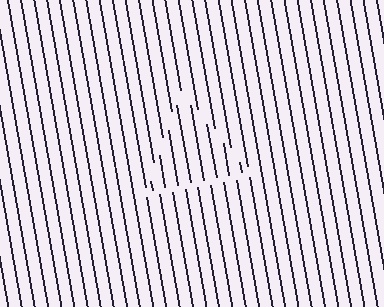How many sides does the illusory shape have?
3 sides — the line-ends trace a triangle.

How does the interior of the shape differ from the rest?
The interior of the shape contains the same grating, shifted by half a period — the contour is defined by the phase discontinuity where line-ends from the inner and outer gratings abut.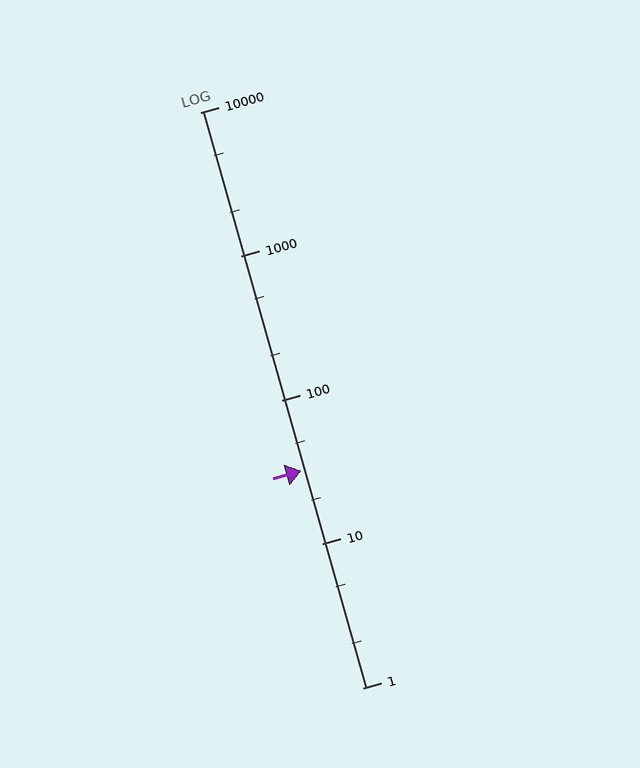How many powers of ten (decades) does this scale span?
The scale spans 4 decades, from 1 to 10000.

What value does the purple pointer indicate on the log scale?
The pointer indicates approximately 32.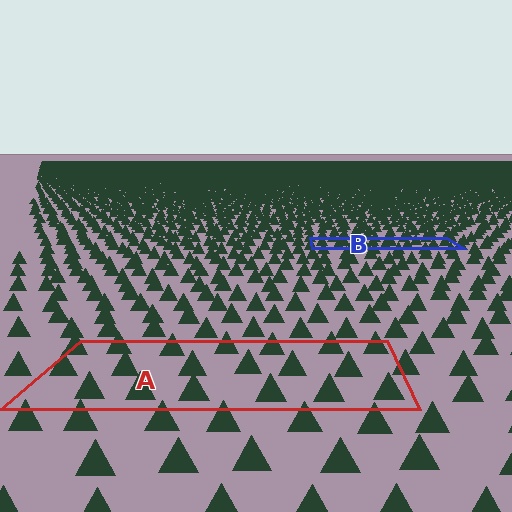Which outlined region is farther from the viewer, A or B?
Region B is farther from the viewer — the texture elements inside it appear smaller and more densely packed.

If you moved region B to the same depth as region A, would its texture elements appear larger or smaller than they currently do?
They would appear larger. At a closer depth, the same texture elements are projected at a bigger on-screen size.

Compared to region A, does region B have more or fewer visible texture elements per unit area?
Region B has more texture elements per unit area — they are packed more densely because it is farther away.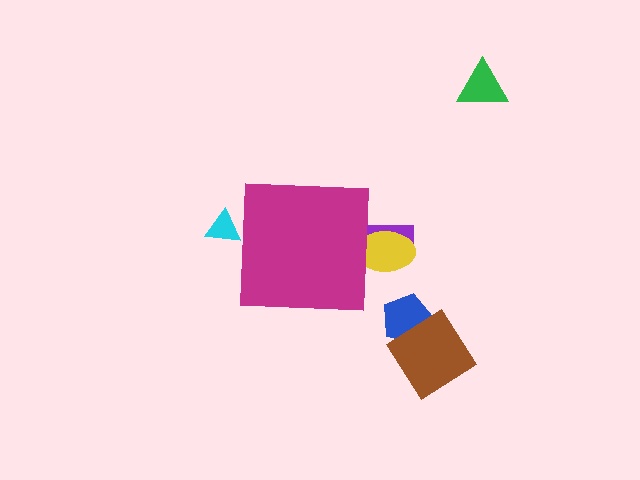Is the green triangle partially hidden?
No, the green triangle is fully visible.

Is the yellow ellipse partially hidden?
Yes, the yellow ellipse is partially hidden behind the magenta square.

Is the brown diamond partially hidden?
No, the brown diamond is fully visible.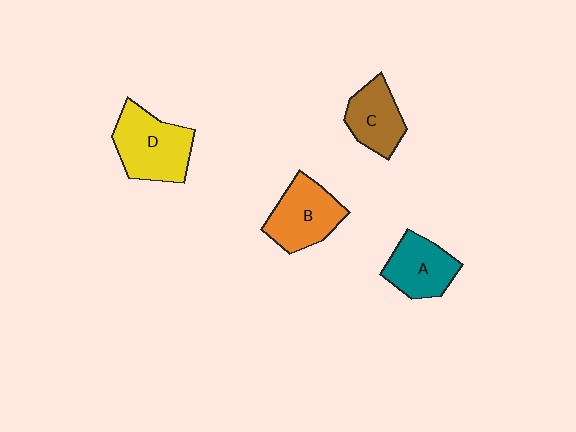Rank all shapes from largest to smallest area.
From largest to smallest: D (yellow), B (orange), A (teal), C (brown).